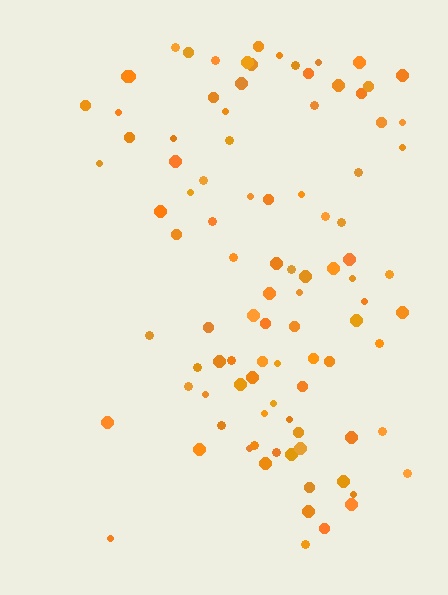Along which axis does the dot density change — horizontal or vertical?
Horizontal.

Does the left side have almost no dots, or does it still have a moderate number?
Still a moderate number, just noticeably fewer than the right.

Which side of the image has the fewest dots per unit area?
The left.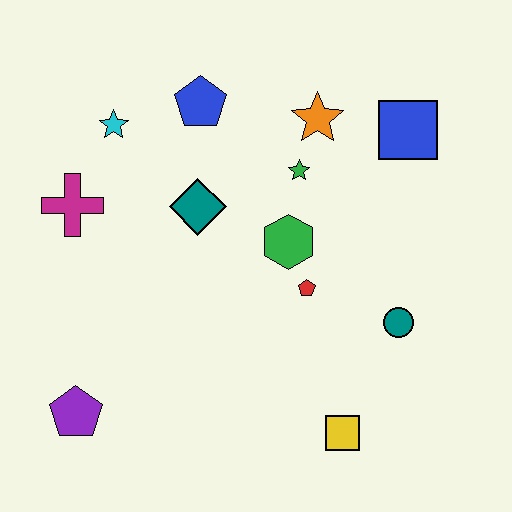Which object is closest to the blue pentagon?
The cyan star is closest to the blue pentagon.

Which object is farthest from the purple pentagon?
The blue square is farthest from the purple pentagon.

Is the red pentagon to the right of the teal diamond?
Yes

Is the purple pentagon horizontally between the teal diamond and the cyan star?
No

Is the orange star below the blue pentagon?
Yes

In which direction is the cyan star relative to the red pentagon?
The cyan star is to the left of the red pentagon.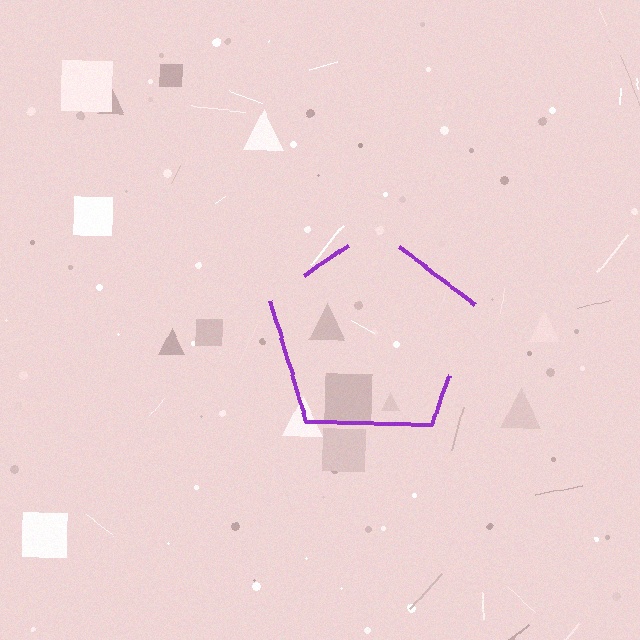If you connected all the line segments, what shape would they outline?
They would outline a pentagon.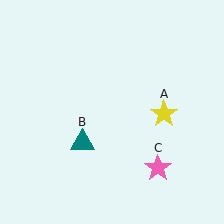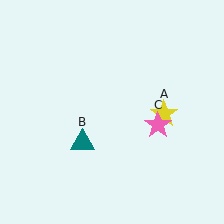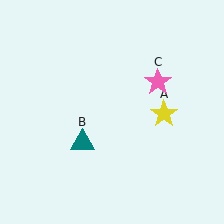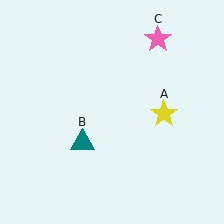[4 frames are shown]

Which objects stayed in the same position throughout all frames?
Yellow star (object A) and teal triangle (object B) remained stationary.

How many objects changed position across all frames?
1 object changed position: pink star (object C).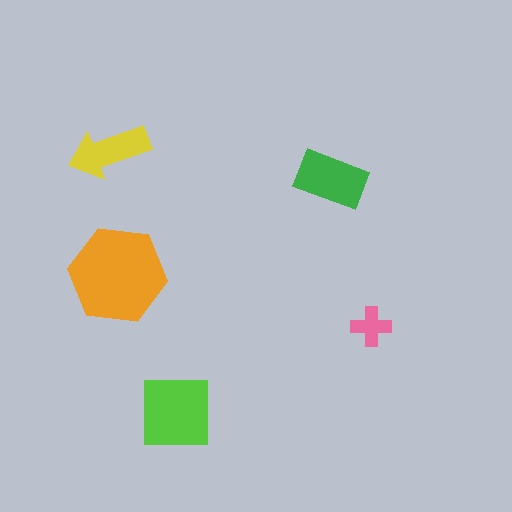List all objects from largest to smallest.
The orange hexagon, the lime square, the green rectangle, the yellow arrow, the pink cross.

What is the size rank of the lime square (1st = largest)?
2nd.